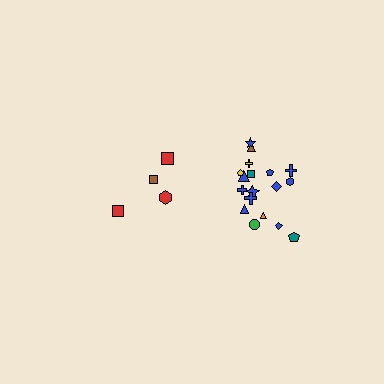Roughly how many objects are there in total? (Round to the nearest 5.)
Roughly 20 objects in total.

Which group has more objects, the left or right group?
The right group.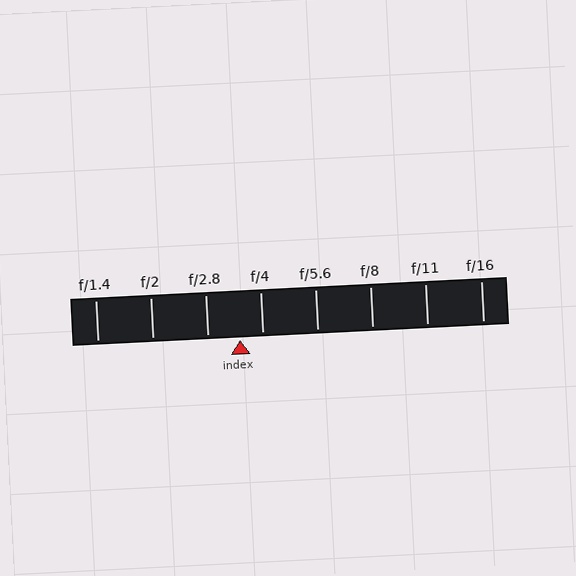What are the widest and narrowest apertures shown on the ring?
The widest aperture shown is f/1.4 and the narrowest is f/16.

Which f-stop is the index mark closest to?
The index mark is closest to f/4.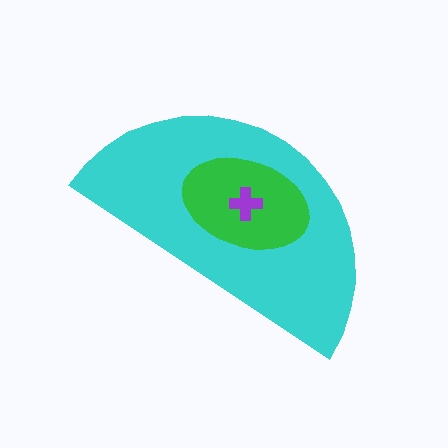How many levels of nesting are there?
3.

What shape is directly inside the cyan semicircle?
The green ellipse.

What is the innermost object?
The purple cross.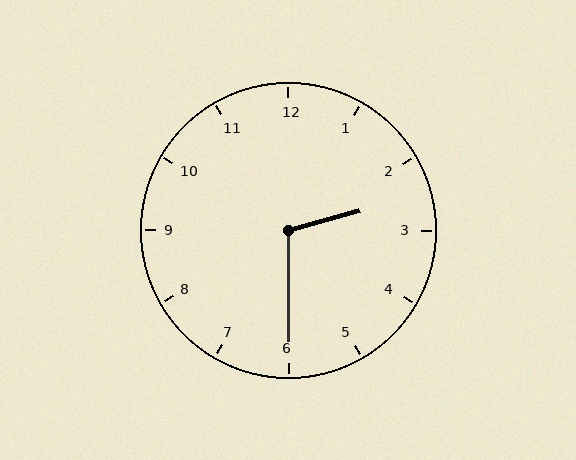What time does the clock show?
2:30.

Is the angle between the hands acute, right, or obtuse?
It is obtuse.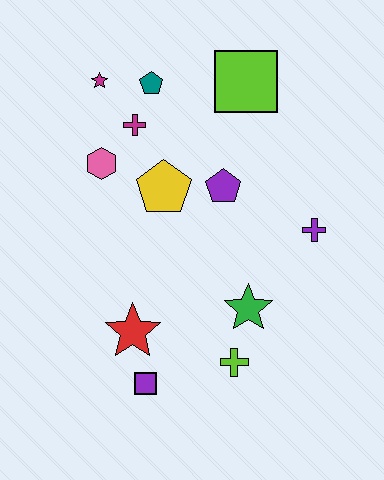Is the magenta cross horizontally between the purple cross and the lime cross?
No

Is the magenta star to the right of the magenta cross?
No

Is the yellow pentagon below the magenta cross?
Yes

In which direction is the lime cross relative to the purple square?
The lime cross is to the right of the purple square.